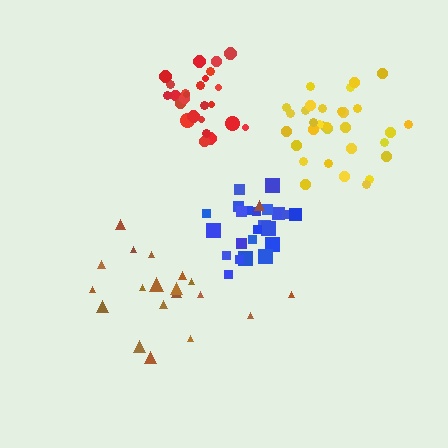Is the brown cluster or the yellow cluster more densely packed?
Yellow.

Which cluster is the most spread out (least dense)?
Brown.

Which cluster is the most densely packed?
Red.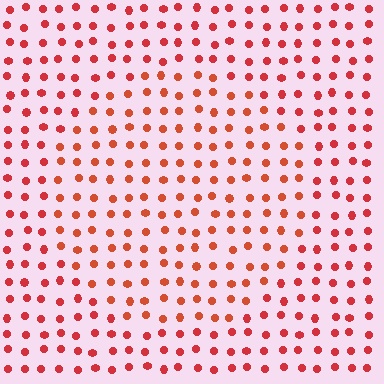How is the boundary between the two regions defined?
The boundary is defined purely by a slight shift in hue (about 15 degrees). Spacing, size, and orientation are identical on both sides.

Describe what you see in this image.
The image is filled with small red elements in a uniform arrangement. A circle-shaped region is visible where the elements are tinted to a slightly different hue, forming a subtle color boundary.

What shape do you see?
I see a circle.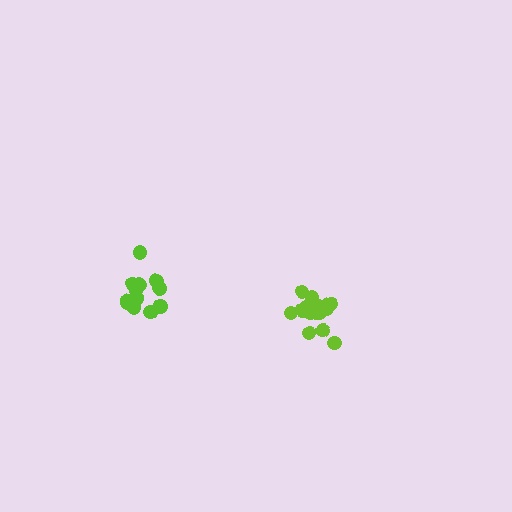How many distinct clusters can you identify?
There are 2 distinct clusters.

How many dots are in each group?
Group 1: 16 dots, Group 2: 13 dots (29 total).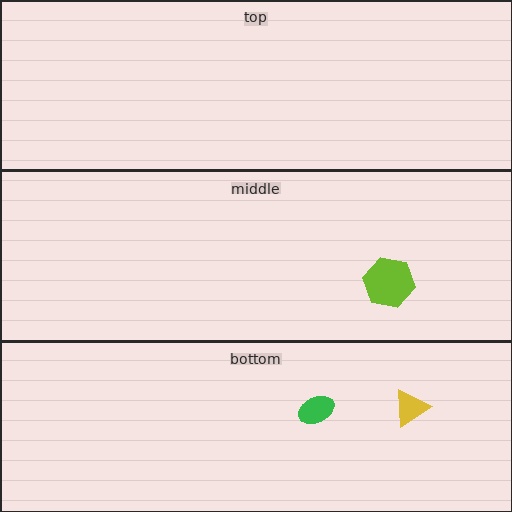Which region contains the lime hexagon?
The middle region.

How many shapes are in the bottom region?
2.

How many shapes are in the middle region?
1.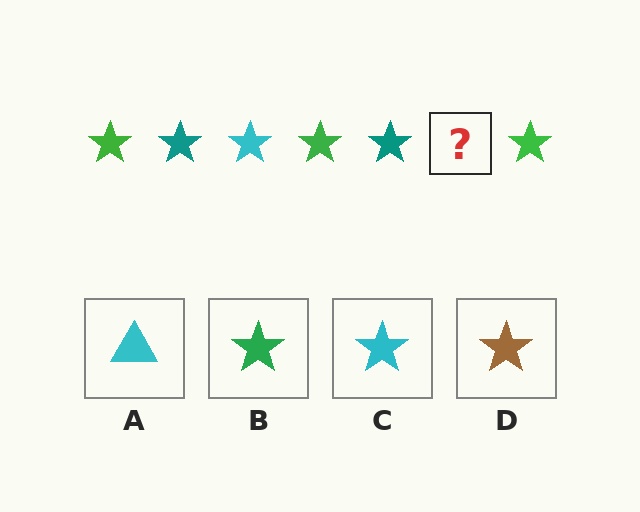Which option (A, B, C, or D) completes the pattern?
C.